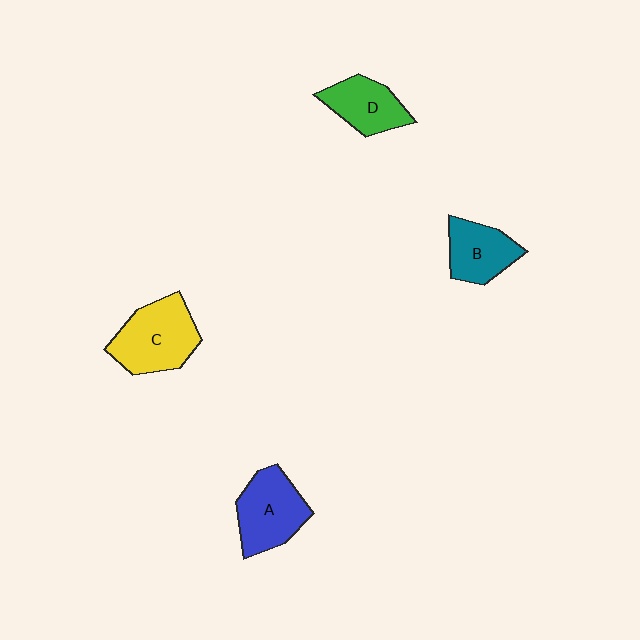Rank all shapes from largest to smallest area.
From largest to smallest: C (yellow), A (blue), B (teal), D (green).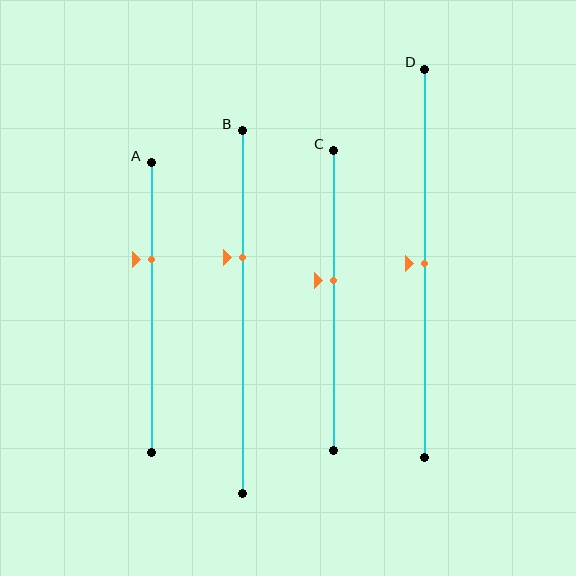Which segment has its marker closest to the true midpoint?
Segment D has its marker closest to the true midpoint.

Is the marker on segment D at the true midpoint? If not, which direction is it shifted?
Yes, the marker on segment D is at the true midpoint.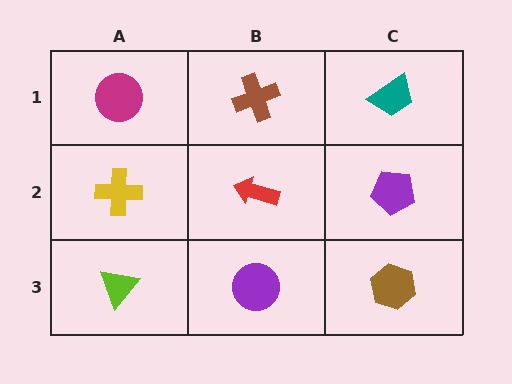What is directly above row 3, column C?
A purple pentagon.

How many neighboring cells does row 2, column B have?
4.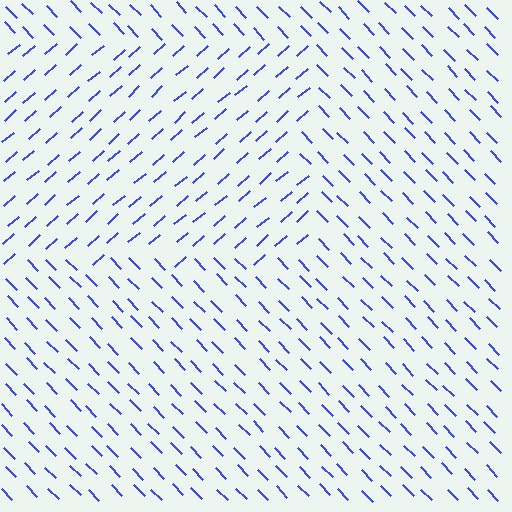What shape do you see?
I see a rectangle.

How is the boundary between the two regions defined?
The boundary is defined purely by a change in line orientation (approximately 87 degrees difference). All lines are the same color and thickness.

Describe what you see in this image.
The image is filled with small blue line segments. A rectangle region in the image has lines oriented differently from the surrounding lines, creating a visible texture boundary.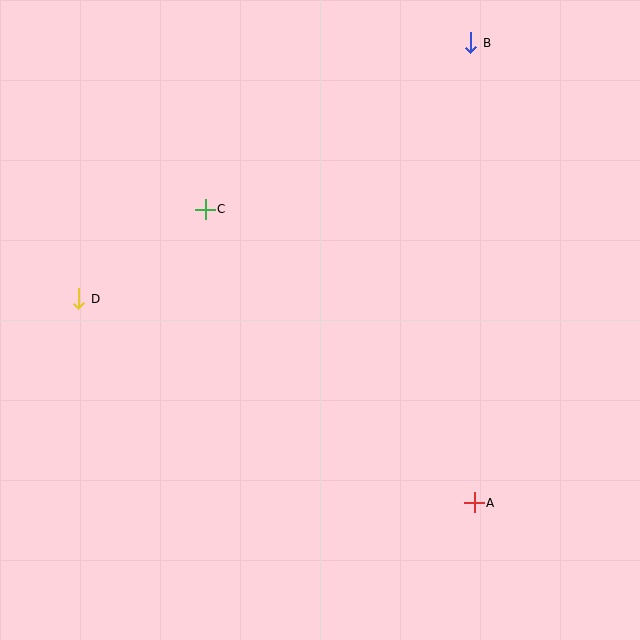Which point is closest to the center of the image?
Point C at (205, 209) is closest to the center.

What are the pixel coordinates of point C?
Point C is at (205, 209).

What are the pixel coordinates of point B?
Point B is at (471, 43).